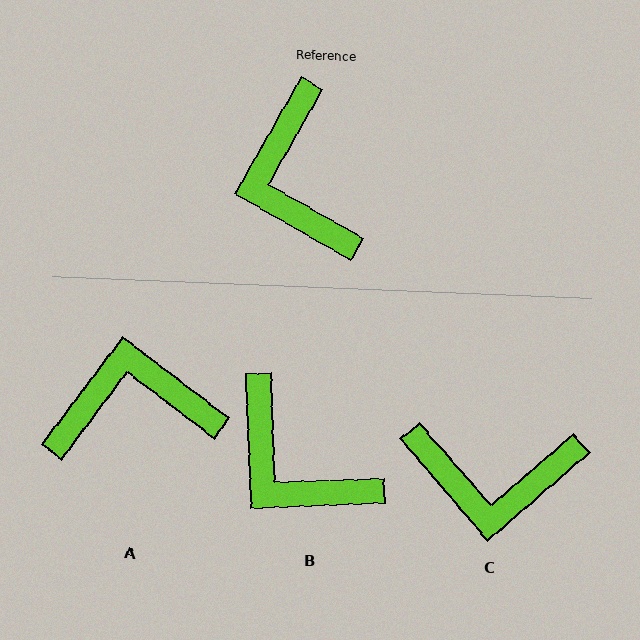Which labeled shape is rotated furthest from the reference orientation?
A, about 97 degrees away.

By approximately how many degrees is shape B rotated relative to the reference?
Approximately 32 degrees counter-clockwise.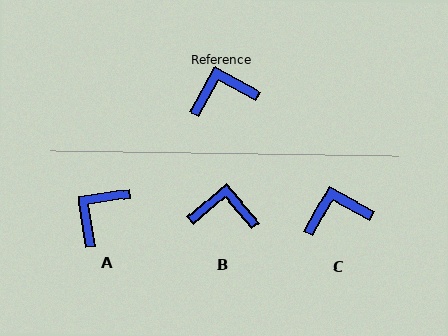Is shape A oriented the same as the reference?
No, it is off by about 38 degrees.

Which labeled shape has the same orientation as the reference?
C.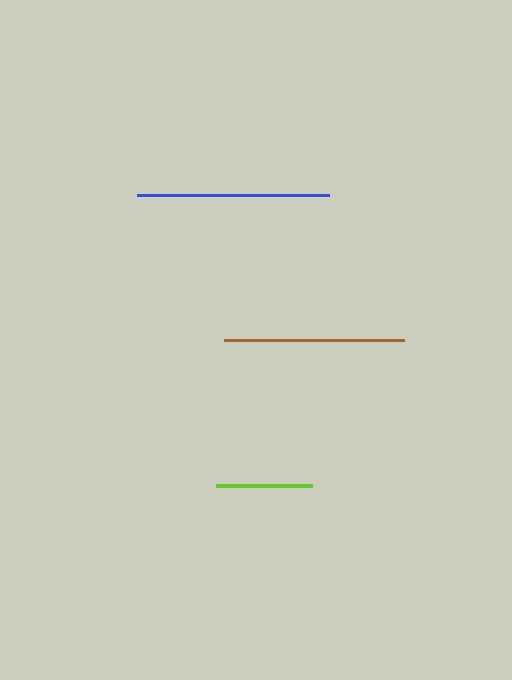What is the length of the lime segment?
The lime segment is approximately 96 pixels long.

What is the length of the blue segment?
The blue segment is approximately 192 pixels long.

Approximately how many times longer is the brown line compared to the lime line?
The brown line is approximately 1.9 times the length of the lime line.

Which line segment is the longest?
The blue line is the longest at approximately 192 pixels.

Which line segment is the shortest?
The lime line is the shortest at approximately 96 pixels.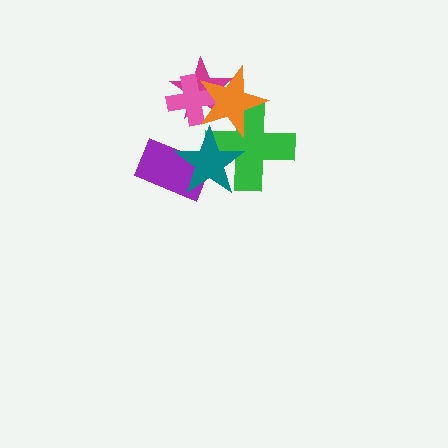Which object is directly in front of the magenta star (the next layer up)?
The pink cross is directly in front of the magenta star.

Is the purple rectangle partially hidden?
Yes, it is partially covered by another shape.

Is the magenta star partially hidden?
Yes, it is partially covered by another shape.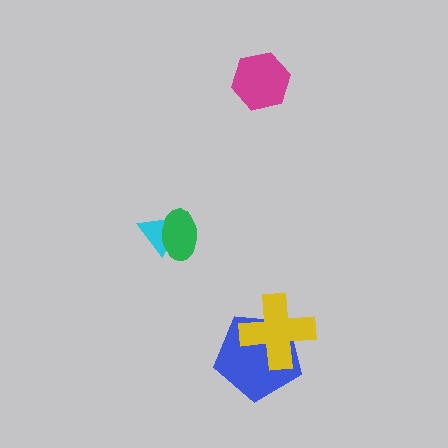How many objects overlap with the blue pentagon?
1 object overlaps with the blue pentagon.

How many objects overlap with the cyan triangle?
1 object overlaps with the cyan triangle.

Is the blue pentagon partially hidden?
Yes, it is partially covered by another shape.